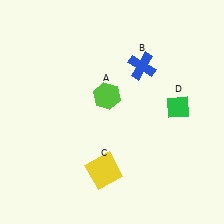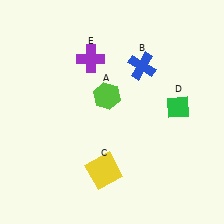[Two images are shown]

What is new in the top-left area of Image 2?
A purple cross (E) was added in the top-left area of Image 2.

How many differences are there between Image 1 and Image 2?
There is 1 difference between the two images.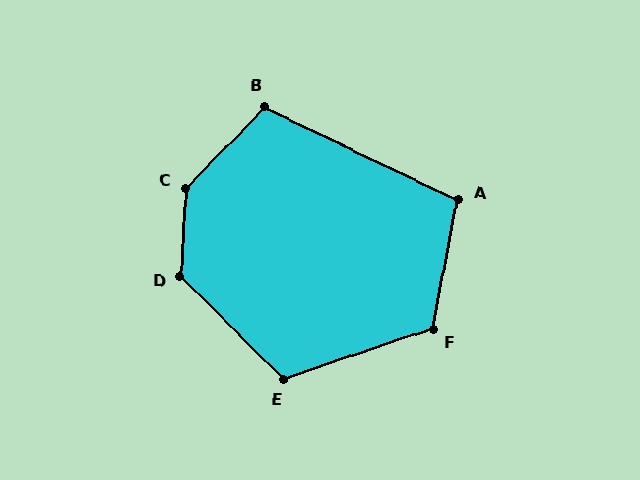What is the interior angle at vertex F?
Approximately 119 degrees (obtuse).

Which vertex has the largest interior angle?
C, at approximately 139 degrees.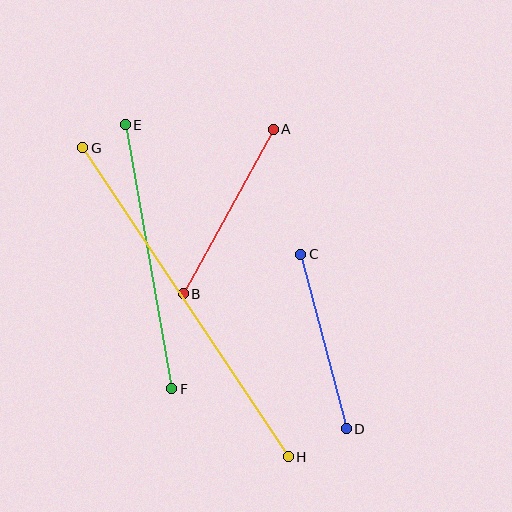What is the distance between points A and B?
The distance is approximately 187 pixels.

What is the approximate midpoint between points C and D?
The midpoint is at approximately (323, 342) pixels.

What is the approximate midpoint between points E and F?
The midpoint is at approximately (148, 257) pixels.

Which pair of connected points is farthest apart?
Points G and H are farthest apart.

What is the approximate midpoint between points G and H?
The midpoint is at approximately (185, 302) pixels.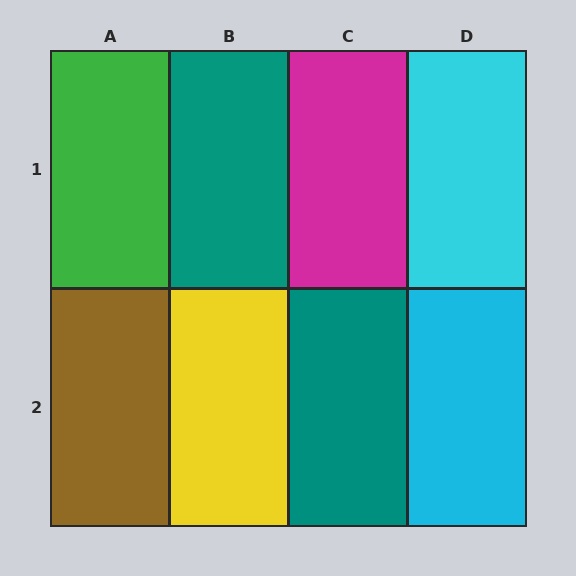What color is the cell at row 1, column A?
Green.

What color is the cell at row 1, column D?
Cyan.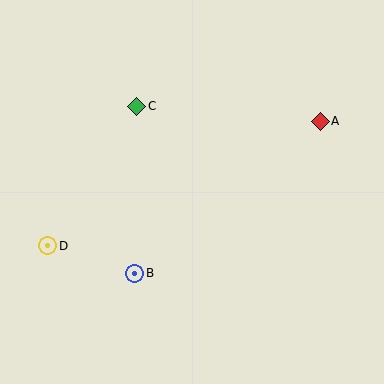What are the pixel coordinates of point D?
Point D is at (48, 246).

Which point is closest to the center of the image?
Point B at (135, 273) is closest to the center.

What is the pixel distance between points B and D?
The distance between B and D is 92 pixels.